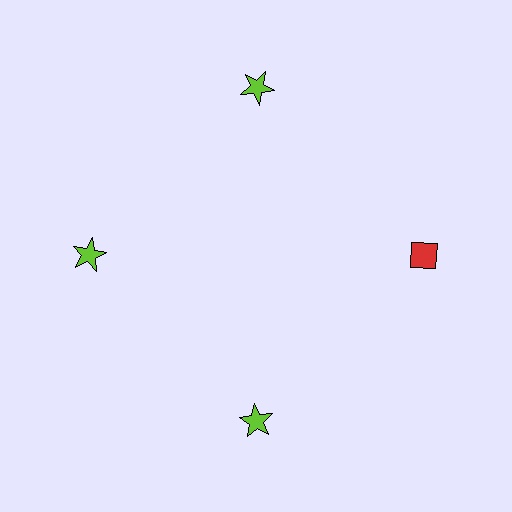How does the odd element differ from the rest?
It differs in both color (red instead of lime) and shape (diamond instead of star).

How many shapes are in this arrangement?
There are 4 shapes arranged in a ring pattern.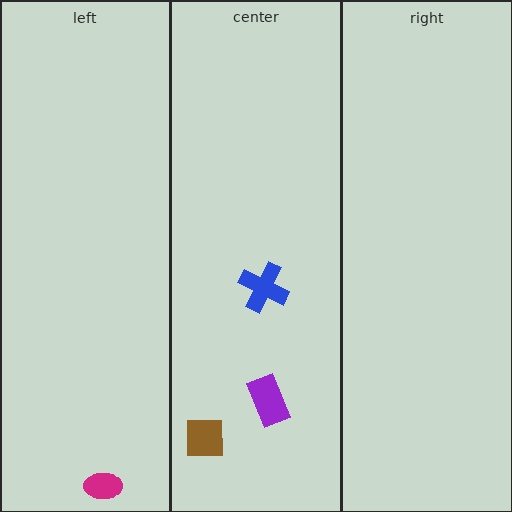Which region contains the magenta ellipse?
The left region.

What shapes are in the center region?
The purple rectangle, the brown square, the blue cross.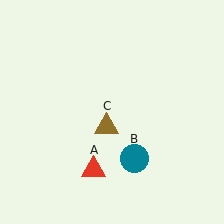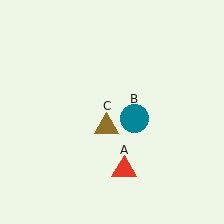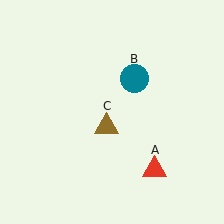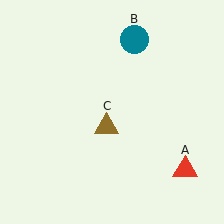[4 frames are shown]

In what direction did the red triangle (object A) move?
The red triangle (object A) moved right.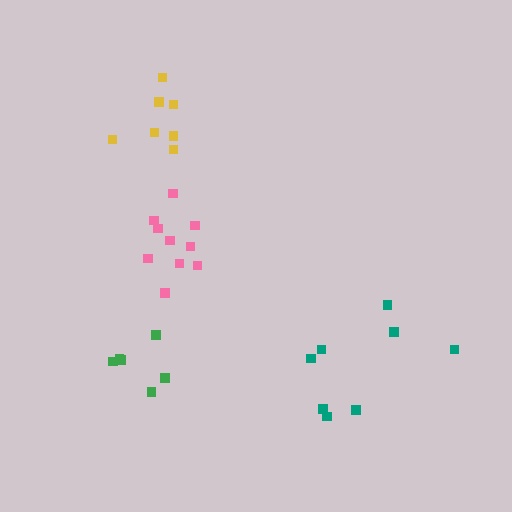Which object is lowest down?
The teal cluster is bottommost.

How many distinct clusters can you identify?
There are 4 distinct clusters.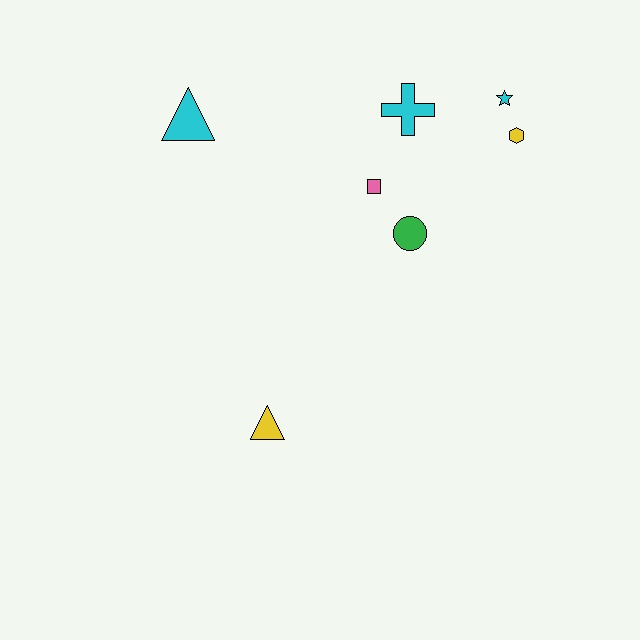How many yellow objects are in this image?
There are 2 yellow objects.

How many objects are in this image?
There are 7 objects.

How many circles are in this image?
There is 1 circle.